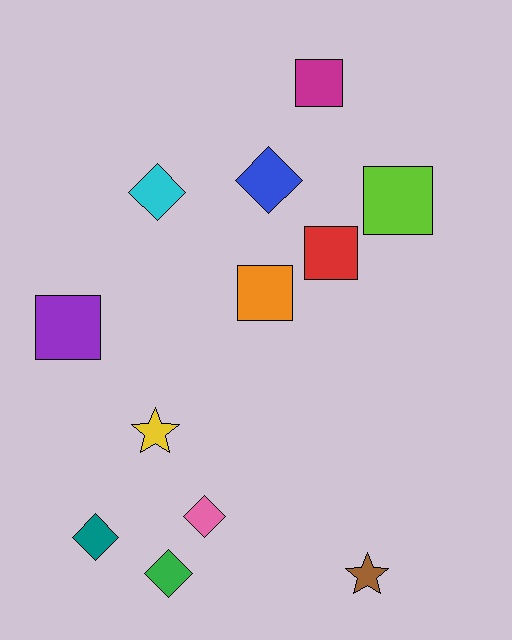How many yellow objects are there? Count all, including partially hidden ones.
There is 1 yellow object.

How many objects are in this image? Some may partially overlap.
There are 12 objects.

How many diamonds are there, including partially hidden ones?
There are 5 diamonds.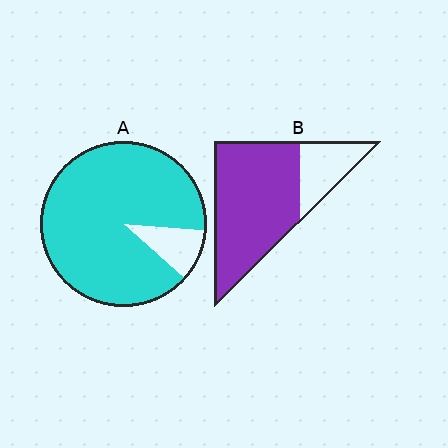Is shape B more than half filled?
Yes.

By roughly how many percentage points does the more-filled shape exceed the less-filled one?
By roughly 15 percentage points (A over B).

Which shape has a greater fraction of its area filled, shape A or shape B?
Shape A.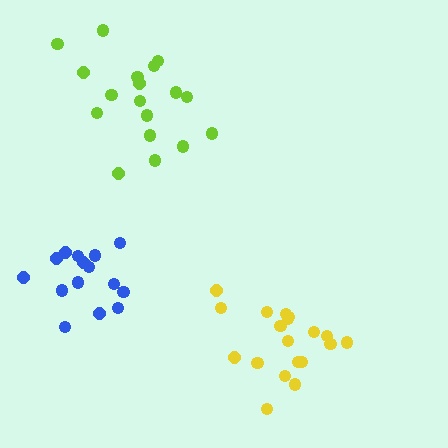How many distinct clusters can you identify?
There are 3 distinct clusters.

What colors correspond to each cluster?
The clusters are colored: yellow, lime, blue.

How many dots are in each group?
Group 1: 19 dots, Group 2: 18 dots, Group 3: 15 dots (52 total).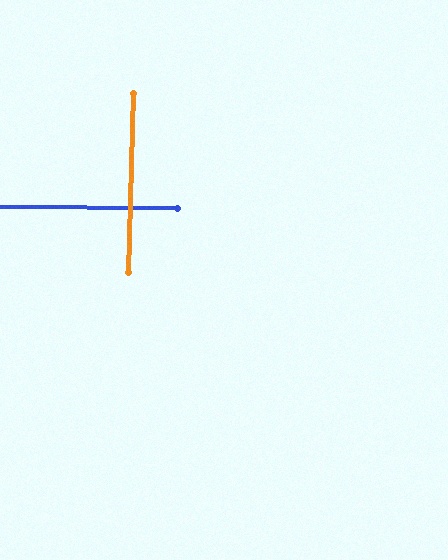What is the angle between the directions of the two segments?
Approximately 89 degrees.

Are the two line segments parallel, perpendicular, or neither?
Perpendicular — they meet at approximately 89°.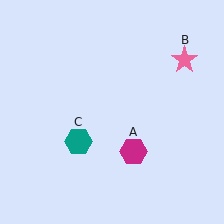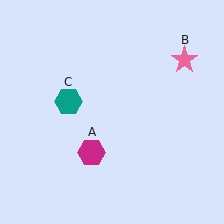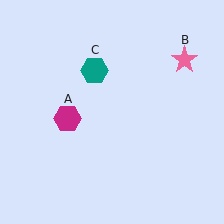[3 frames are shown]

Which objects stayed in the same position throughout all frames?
Pink star (object B) remained stationary.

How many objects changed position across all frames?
2 objects changed position: magenta hexagon (object A), teal hexagon (object C).